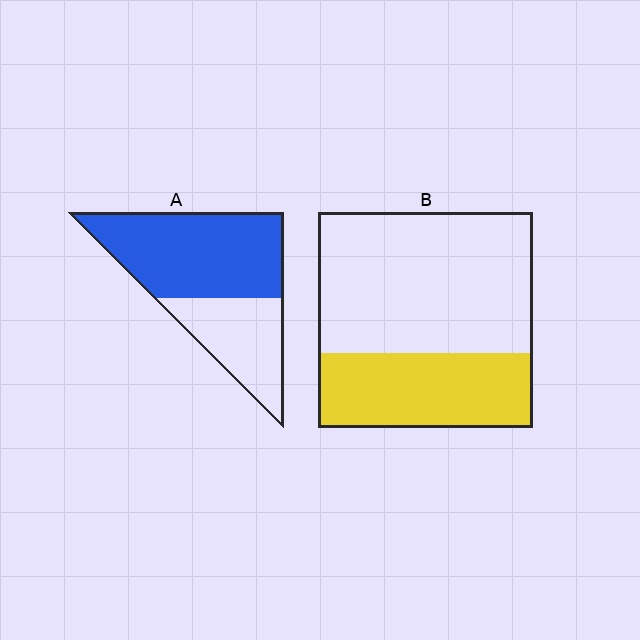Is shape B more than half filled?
No.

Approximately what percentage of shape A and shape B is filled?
A is approximately 65% and B is approximately 35%.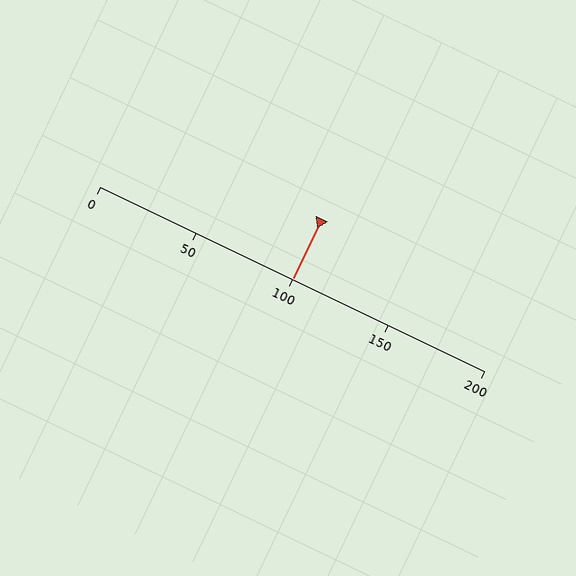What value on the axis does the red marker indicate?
The marker indicates approximately 100.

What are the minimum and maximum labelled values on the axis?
The axis runs from 0 to 200.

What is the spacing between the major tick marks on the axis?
The major ticks are spaced 50 apart.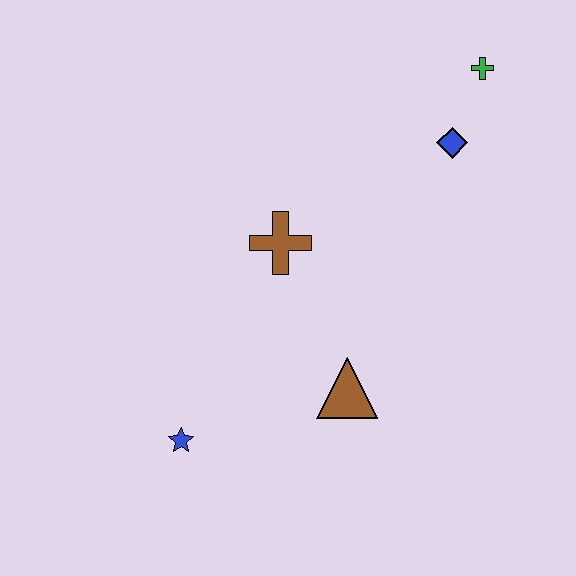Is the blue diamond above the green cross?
No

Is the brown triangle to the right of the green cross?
No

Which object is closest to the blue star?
The brown triangle is closest to the blue star.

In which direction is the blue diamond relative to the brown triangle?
The blue diamond is above the brown triangle.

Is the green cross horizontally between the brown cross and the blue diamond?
No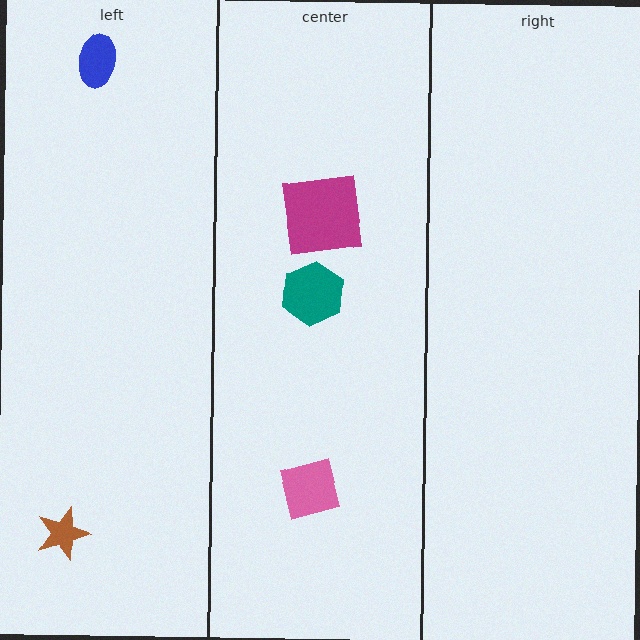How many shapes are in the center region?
3.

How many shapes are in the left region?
2.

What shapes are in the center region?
The teal hexagon, the pink square, the magenta square.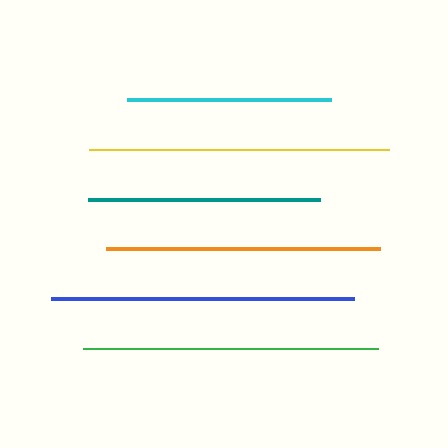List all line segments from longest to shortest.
From longest to shortest: blue, yellow, green, orange, teal, cyan.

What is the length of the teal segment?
The teal segment is approximately 233 pixels long.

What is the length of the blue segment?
The blue segment is approximately 303 pixels long.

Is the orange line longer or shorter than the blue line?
The blue line is longer than the orange line.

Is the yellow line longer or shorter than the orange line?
The yellow line is longer than the orange line.